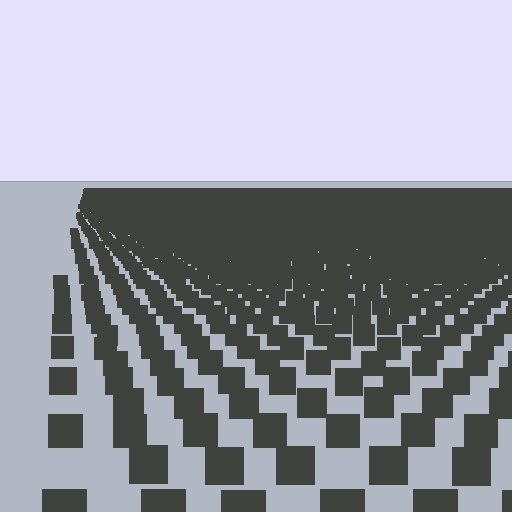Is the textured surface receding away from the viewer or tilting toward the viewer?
The surface is receding away from the viewer. Texture elements get smaller and denser toward the top.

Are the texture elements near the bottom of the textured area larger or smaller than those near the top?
Larger. Near the bottom, elements are closer to the viewer and appear at a bigger on-screen size.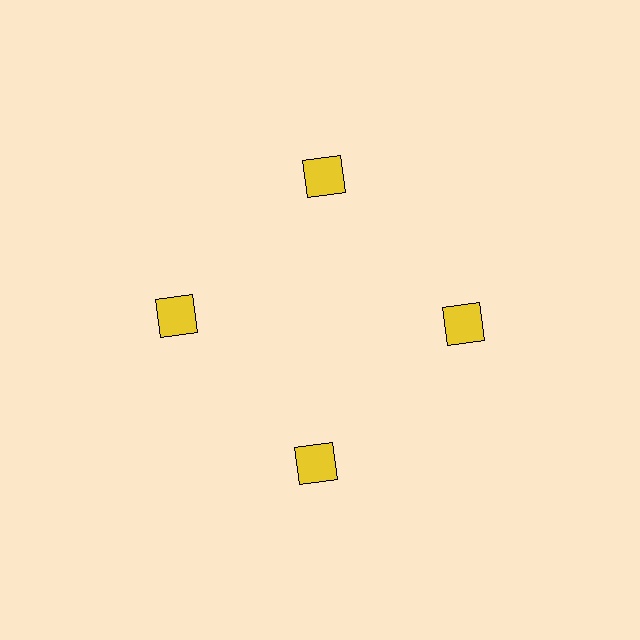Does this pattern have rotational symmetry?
Yes, this pattern has 4-fold rotational symmetry. It looks the same after rotating 90 degrees around the center.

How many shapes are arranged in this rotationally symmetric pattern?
There are 4 shapes, arranged in 4 groups of 1.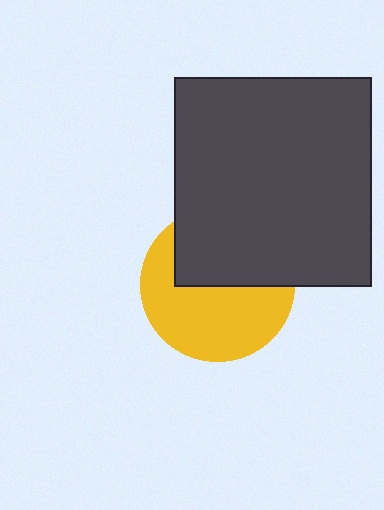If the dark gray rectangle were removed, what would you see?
You would see the complete yellow circle.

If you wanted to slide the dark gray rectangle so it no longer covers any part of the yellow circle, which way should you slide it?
Slide it up — that is the most direct way to separate the two shapes.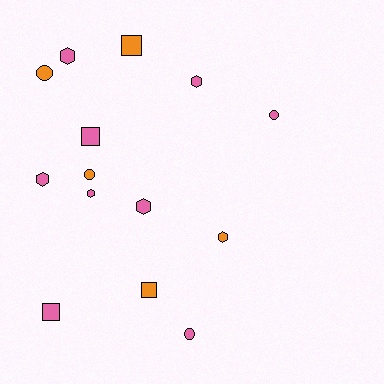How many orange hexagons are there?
There is 1 orange hexagon.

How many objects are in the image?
There are 14 objects.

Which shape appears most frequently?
Hexagon, with 6 objects.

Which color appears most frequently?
Pink, with 9 objects.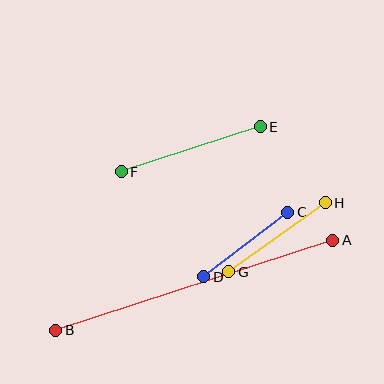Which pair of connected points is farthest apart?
Points A and B are farthest apart.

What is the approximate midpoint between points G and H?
The midpoint is at approximately (277, 237) pixels.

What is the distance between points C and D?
The distance is approximately 106 pixels.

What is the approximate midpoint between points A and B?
The midpoint is at approximately (194, 285) pixels.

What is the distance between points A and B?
The distance is approximately 291 pixels.